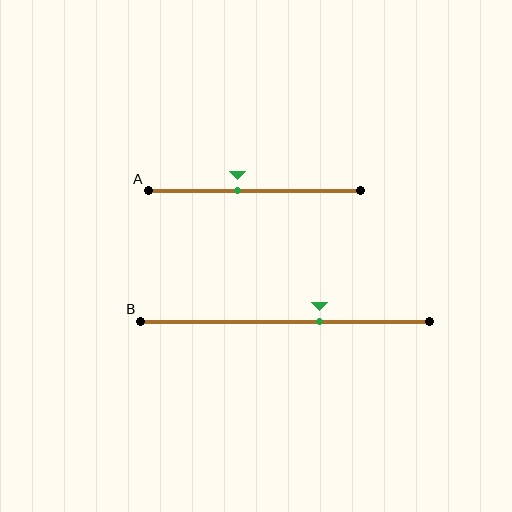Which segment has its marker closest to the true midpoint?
Segment A has its marker closest to the true midpoint.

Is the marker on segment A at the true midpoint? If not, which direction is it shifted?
No, the marker on segment A is shifted to the left by about 8% of the segment length.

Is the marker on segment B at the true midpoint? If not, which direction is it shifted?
No, the marker on segment B is shifted to the right by about 12% of the segment length.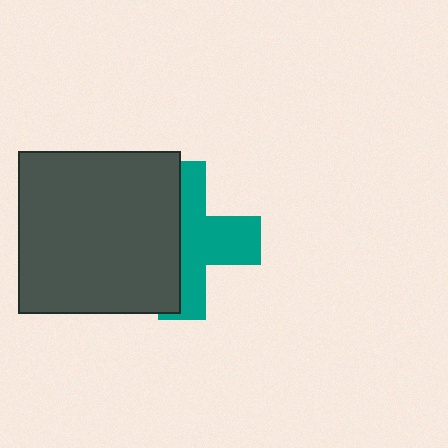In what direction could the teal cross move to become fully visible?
The teal cross could move right. That would shift it out from behind the dark gray square entirely.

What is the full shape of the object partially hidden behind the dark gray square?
The partially hidden object is a teal cross.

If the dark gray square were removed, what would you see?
You would see the complete teal cross.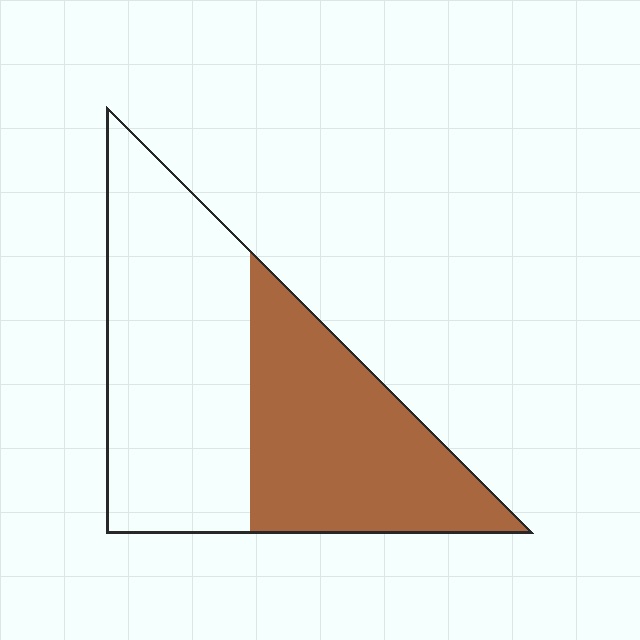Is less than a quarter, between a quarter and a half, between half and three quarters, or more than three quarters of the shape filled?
Between a quarter and a half.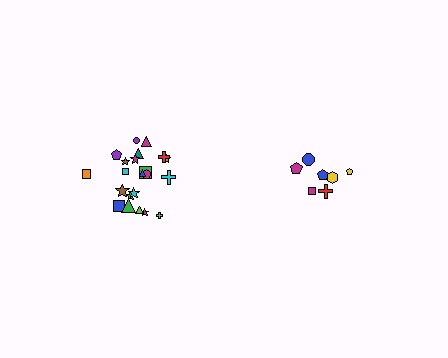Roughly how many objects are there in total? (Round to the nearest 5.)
Roughly 30 objects in total.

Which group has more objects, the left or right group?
The left group.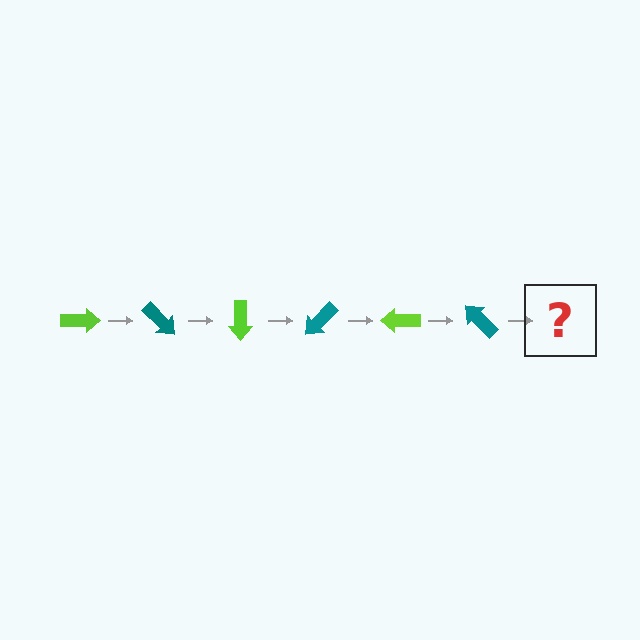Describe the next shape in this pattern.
It should be a lime arrow, rotated 270 degrees from the start.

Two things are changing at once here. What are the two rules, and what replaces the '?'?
The two rules are that it rotates 45 degrees each step and the color cycles through lime and teal. The '?' should be a lime arrow, rotated 270 degrees from the start.